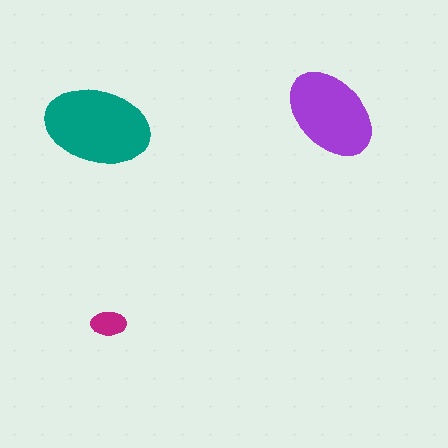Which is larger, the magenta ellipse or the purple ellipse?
The purple one.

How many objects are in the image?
There are 3 objects in the image.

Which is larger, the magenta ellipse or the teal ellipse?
The teal one.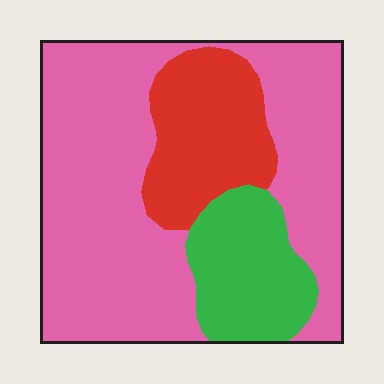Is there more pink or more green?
Pink.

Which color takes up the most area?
Pink, at roughly 65%.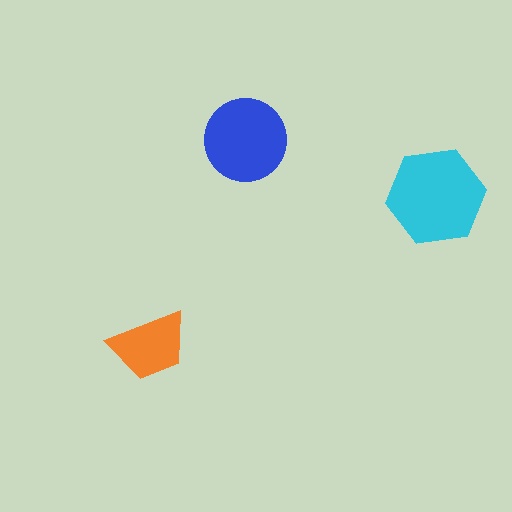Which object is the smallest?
The orange trapezoid.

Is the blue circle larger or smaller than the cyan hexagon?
Smaller.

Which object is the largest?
The cyan hexagon.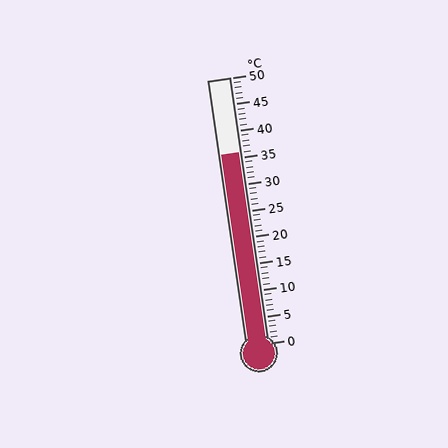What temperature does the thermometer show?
The thermometer shows approximately 36°C.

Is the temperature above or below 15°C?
The temperature is above 15°C.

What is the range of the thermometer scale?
The thermometer scale ranges from 0°C to 50°C.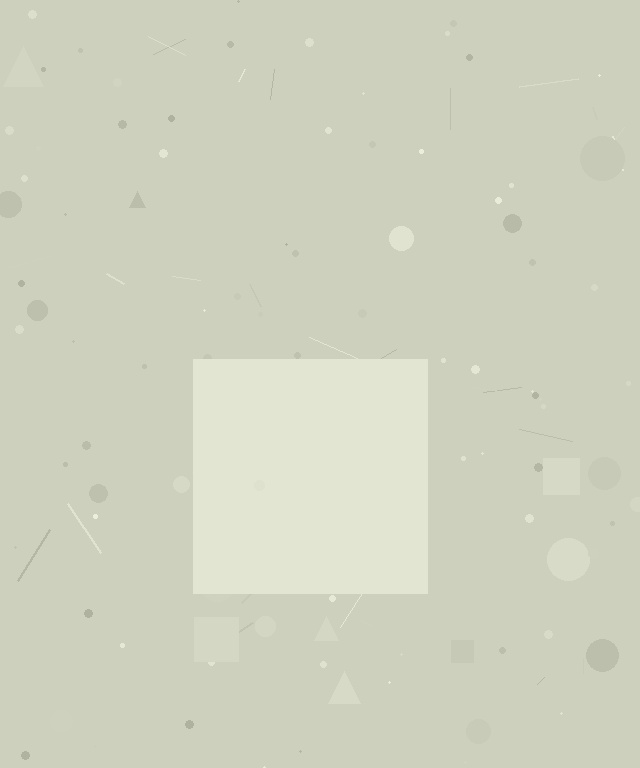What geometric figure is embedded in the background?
A square is embedded in the background.